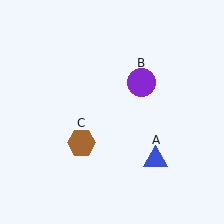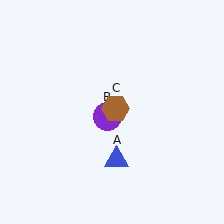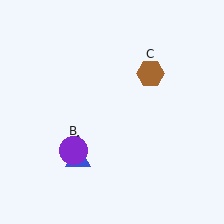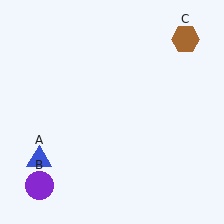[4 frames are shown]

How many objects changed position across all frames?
3 objects changed position: blue triangle (object A), purple circle (object B), brown hexagon (object C).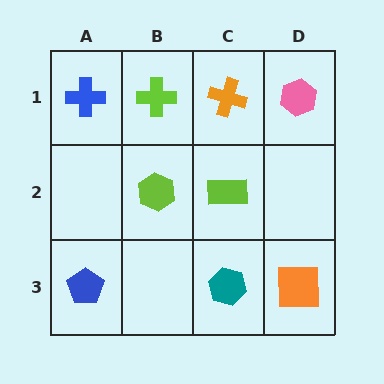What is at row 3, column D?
An orange square.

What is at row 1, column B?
A lime cross.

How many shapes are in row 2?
2 shapes.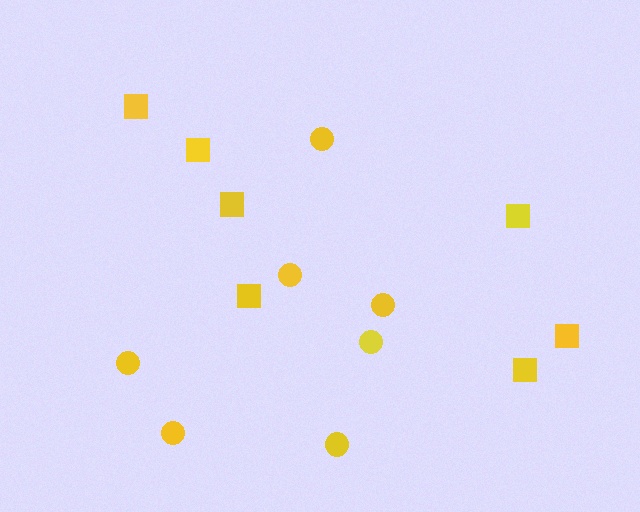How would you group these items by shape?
There are 2 groups: one group of squares (7) and one group of circles (7).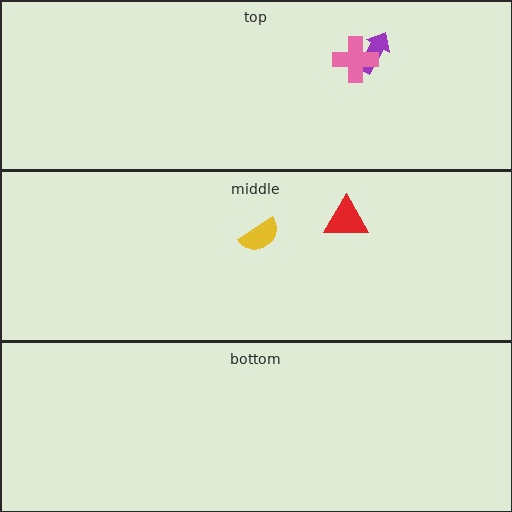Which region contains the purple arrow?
The top region.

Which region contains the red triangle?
The middle region.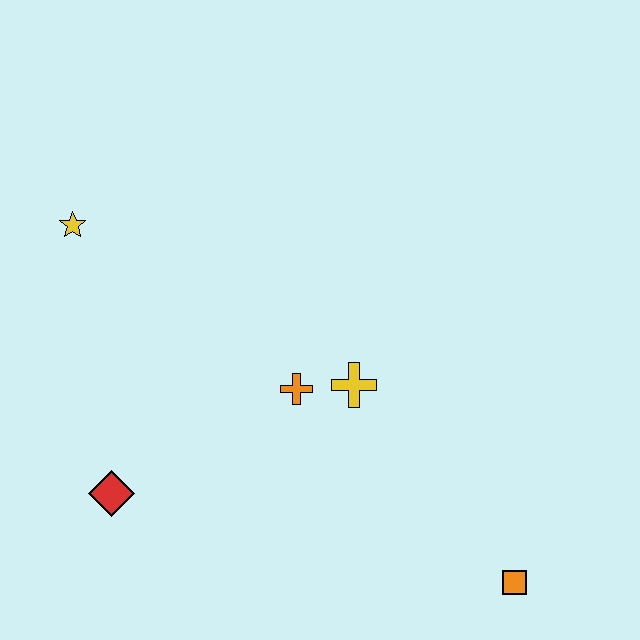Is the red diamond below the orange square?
No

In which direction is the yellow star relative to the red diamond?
The yellow star is above the red diamond.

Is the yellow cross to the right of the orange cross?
Yes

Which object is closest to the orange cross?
The yellow cross is closest to the orange cross.